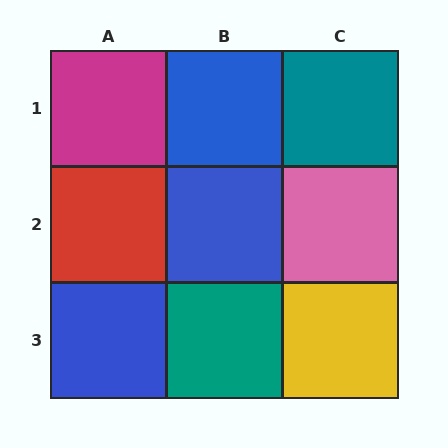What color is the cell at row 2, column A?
Red.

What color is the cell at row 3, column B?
Teal.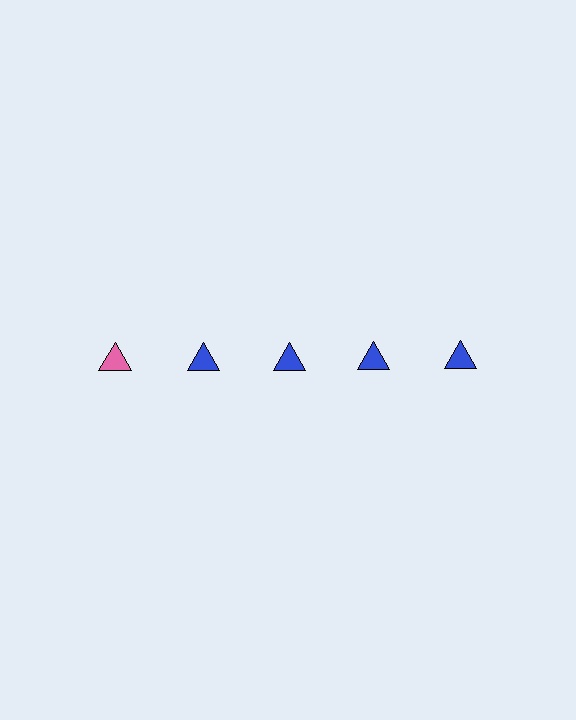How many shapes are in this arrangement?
There are 5 shapes arranged in a grid pattern.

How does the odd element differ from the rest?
It has a different color: pink instead of blue.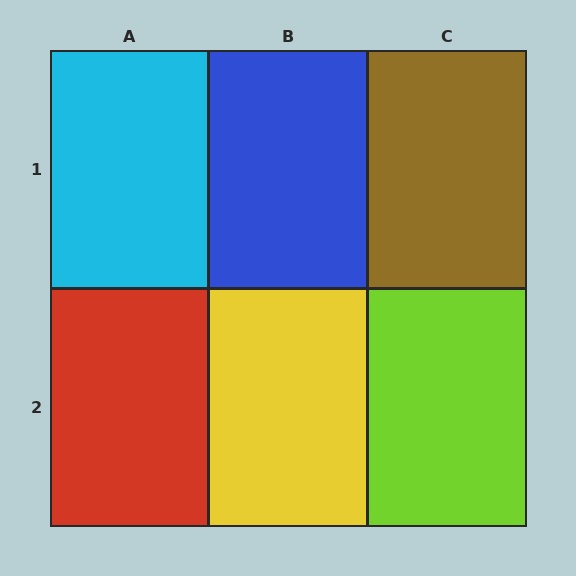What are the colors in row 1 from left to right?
Cyan, blue, brown.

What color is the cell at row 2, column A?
Red.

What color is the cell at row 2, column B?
Yellow.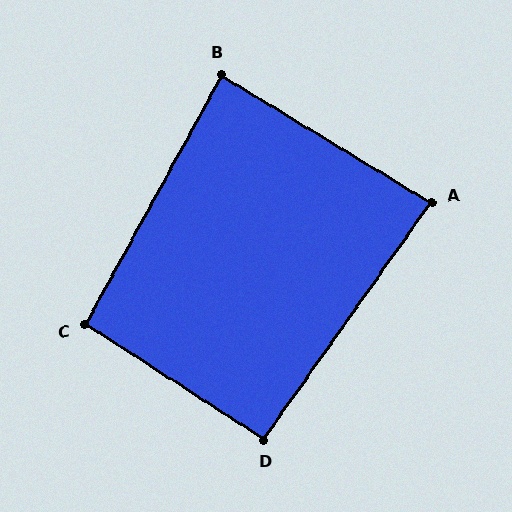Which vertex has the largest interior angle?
C, at approximately 94 degrees.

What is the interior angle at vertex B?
Approximately 88 degrees (approximately right).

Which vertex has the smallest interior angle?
A, at approximately 86 degrees.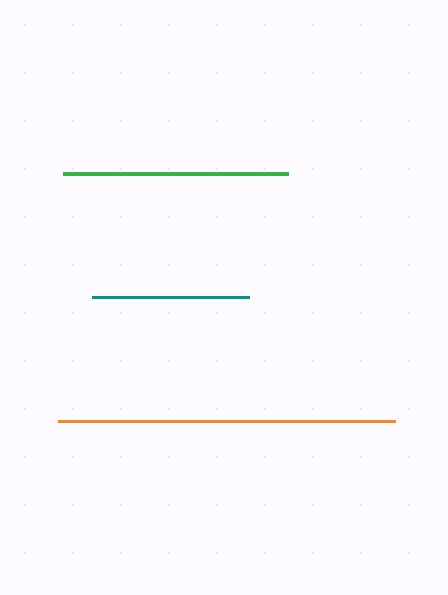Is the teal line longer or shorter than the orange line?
The orange line is longer than the teal line.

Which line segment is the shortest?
The teal line is the shortest at approximately 157 pixels.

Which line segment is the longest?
The orange line is the longest at approximately 337 pixels.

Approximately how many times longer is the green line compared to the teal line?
The green line is approximately 1.4 times the length of the teal line.